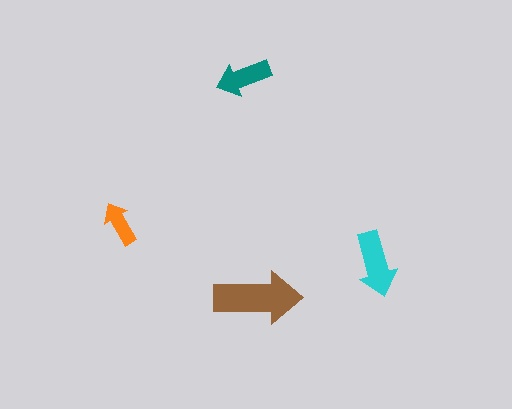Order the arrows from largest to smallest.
the brown one, the cyan one, the teal one, the orange one.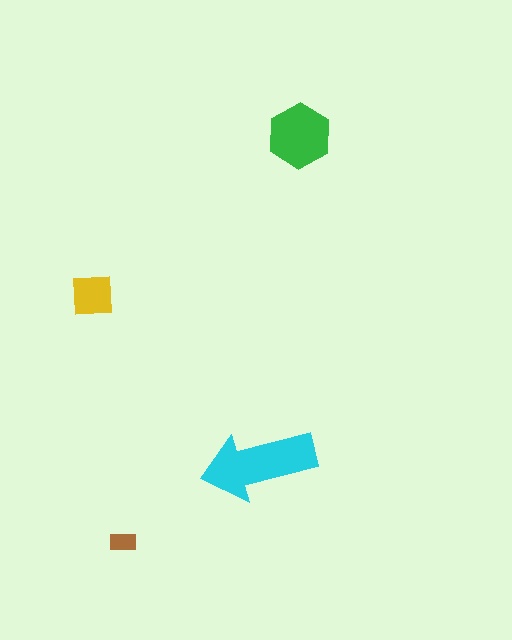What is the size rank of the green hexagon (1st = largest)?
2nd.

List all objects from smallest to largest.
The brown rectangle, the yellow square, the green hexagon, the cyan arrow.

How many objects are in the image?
There are 4 objects in the image.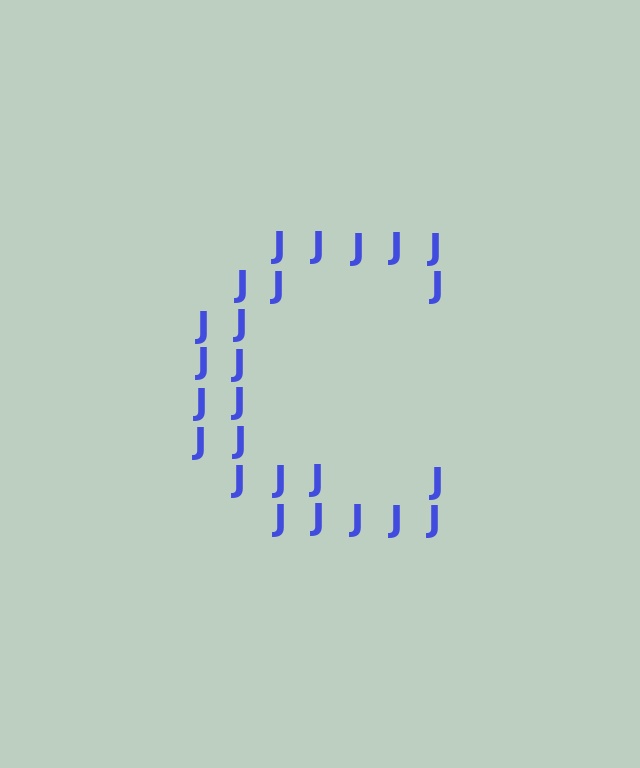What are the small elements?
The small elements are letter J's.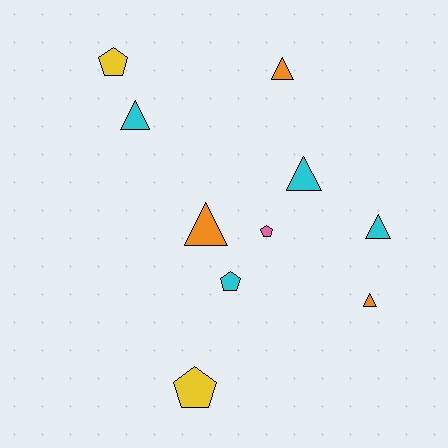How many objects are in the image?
There are 10 objects.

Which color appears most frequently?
Cyan, with 4 objects.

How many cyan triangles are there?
There are 3 cyan triangles.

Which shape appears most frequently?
Triangle, with 6 objects.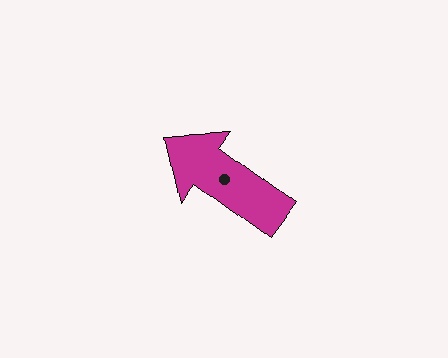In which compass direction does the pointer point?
Northwest.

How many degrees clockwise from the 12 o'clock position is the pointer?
Approximately 306 degrees.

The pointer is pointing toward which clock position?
Roughly 10 o'clock.